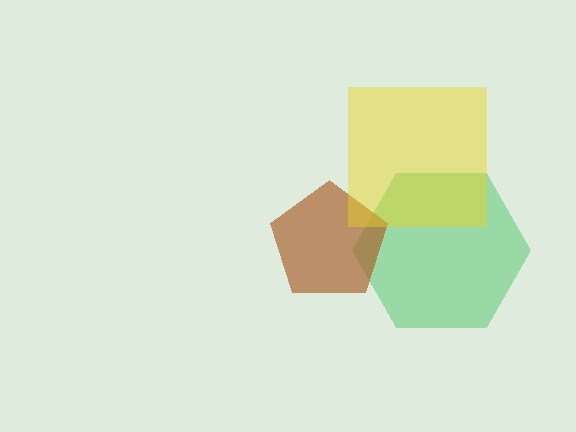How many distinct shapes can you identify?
There are 3 distinct shapes: a green hexagon, a brown pentagon, a yellow square.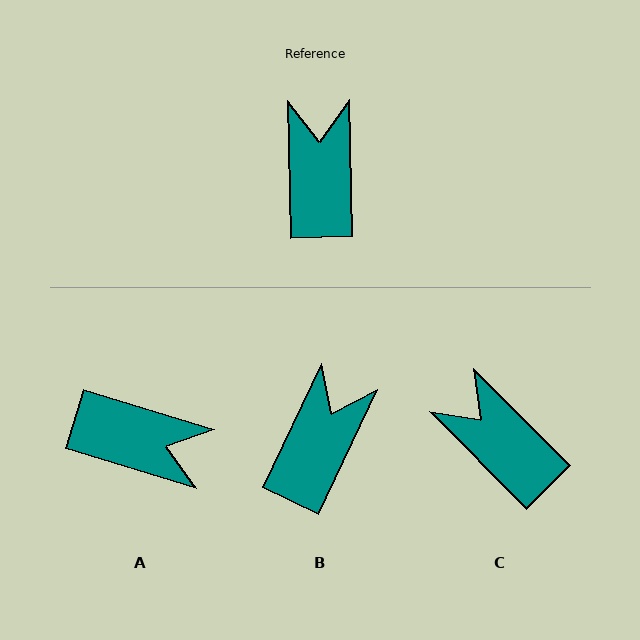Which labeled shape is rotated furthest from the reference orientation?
A, about 108 degrees away.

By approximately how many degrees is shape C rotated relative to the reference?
Approximately 44 degrees counter-clockwise.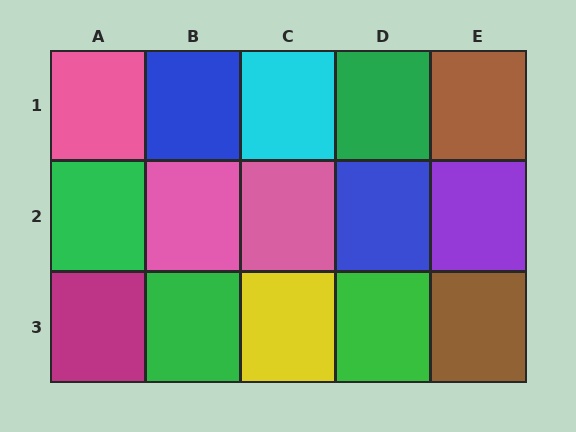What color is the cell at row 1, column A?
Pink.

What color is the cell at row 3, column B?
Green.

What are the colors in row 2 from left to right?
Green, pink, pink, blue, purple.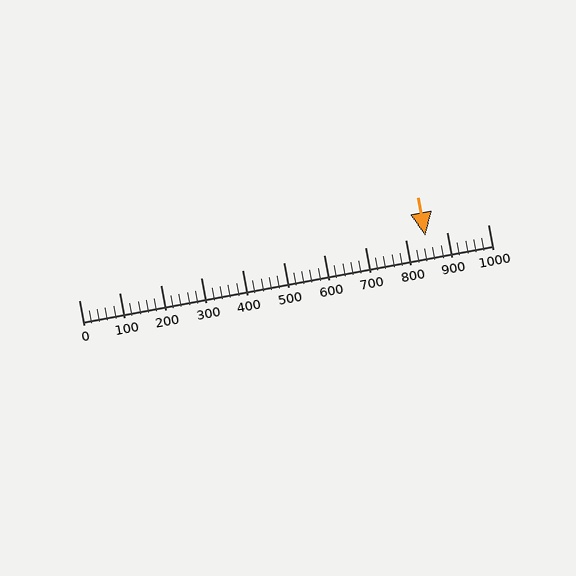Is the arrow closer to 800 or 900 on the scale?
The arrow is closer to 800.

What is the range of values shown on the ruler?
The ruler shows values from 0 to 1000.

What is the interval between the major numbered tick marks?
The major tick marks are spaced 100 units apart.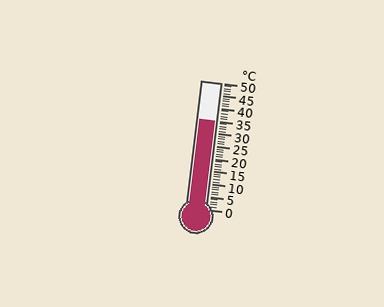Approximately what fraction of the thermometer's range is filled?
The thermometer is filled to approximately 70% of its range.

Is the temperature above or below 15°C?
The temperature is above 15°C.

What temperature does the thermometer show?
The thermometer shows approximately 35°C.